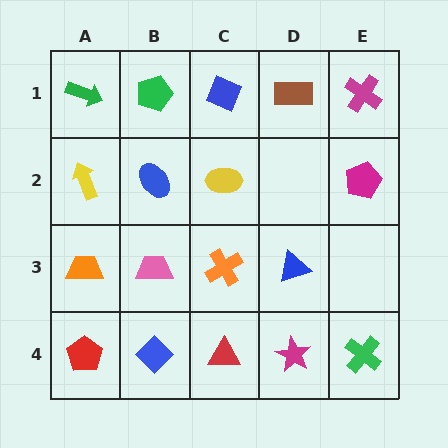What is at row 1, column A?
A green arrow.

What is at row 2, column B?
A blue ellipse.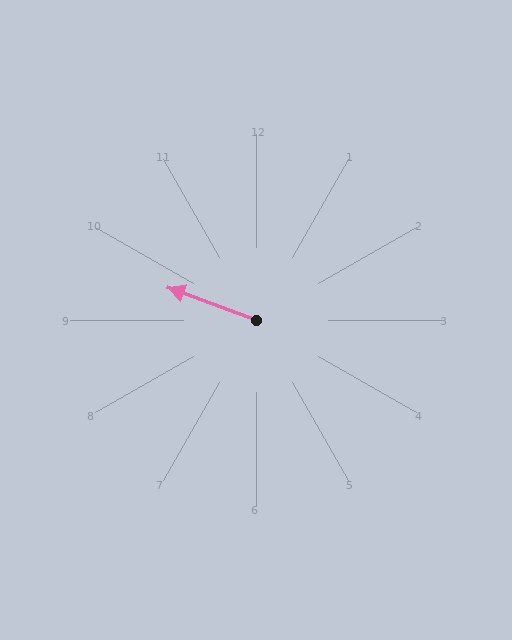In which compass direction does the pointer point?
West.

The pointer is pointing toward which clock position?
Roughly 10 o'clock.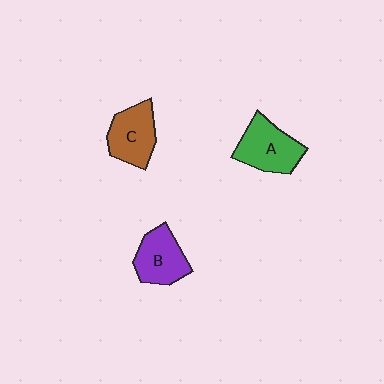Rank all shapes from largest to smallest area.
From largest to smallest: A (green), C (brown), B (purple).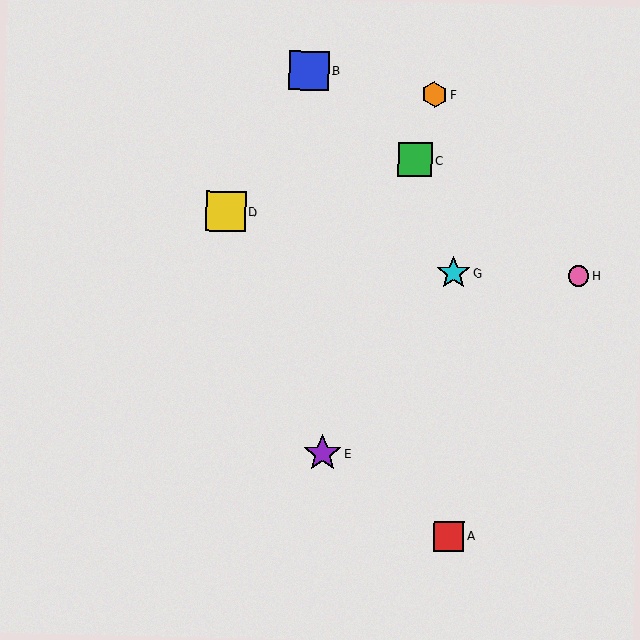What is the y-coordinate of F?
Object F is at y≈95.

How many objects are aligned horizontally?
2 objects (G, H) are aligned horizontally.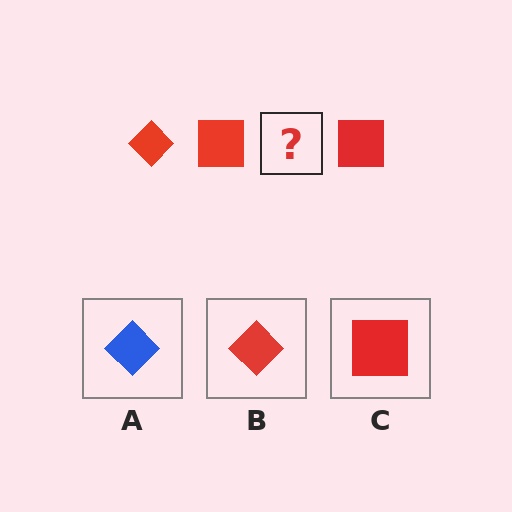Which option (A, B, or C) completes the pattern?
B.